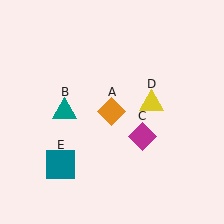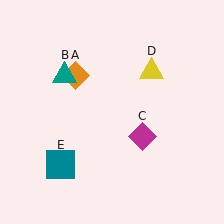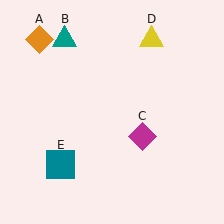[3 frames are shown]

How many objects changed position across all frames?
3 objects changed position: orange diamond (object A), teal triangle (object B), yellow triangle (object D).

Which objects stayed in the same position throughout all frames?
Magenta diamond (object C) and teal square (object E) remained stationary.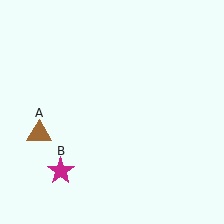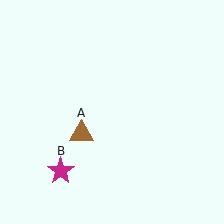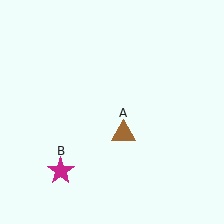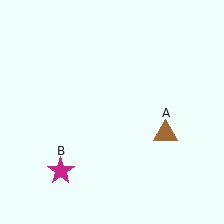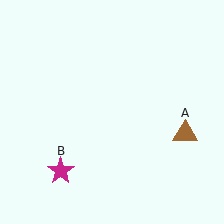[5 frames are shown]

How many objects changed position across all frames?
1 object changed position: brown triangle (object A).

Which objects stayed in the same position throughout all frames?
Magenta star (object B) remained stationary.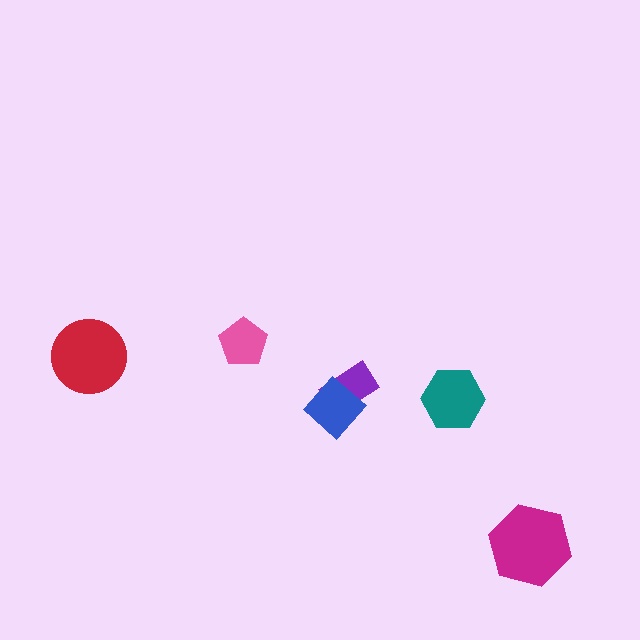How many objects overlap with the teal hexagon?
0 objects overlap with the teal hexagon.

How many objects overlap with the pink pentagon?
0 objects overlap with the pink pentagon.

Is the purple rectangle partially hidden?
Yes, it is partially covered by another shape.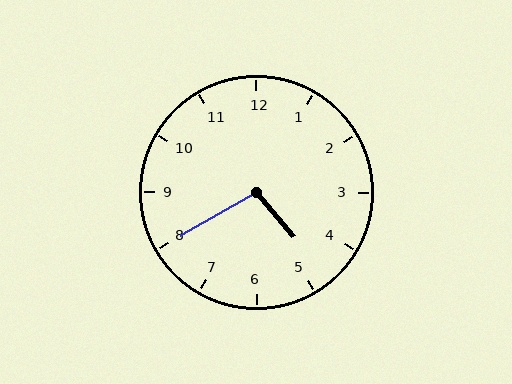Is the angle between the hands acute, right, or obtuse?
It is obtuse.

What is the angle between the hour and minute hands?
Approximately 100 degrees.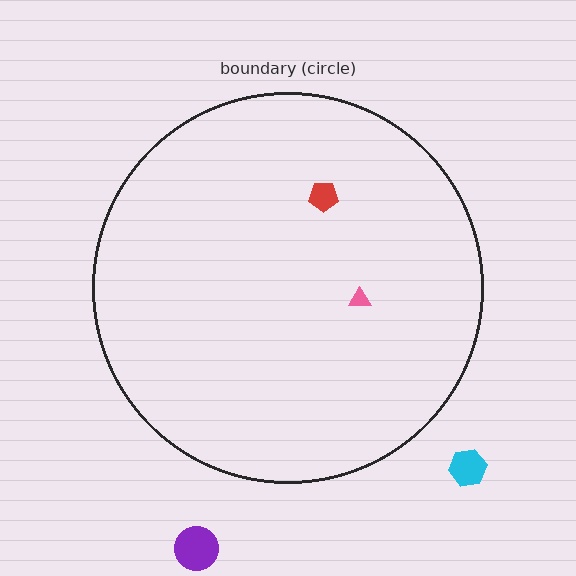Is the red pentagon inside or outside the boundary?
Inside.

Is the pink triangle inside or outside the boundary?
Inside.